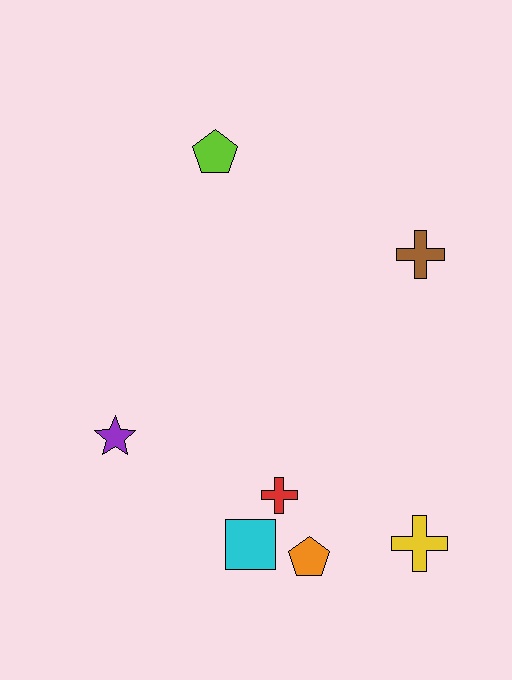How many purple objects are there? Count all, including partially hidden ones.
There is 1 purple object.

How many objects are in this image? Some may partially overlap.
There are 7 objects.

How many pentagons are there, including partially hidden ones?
There are 2 pentagons.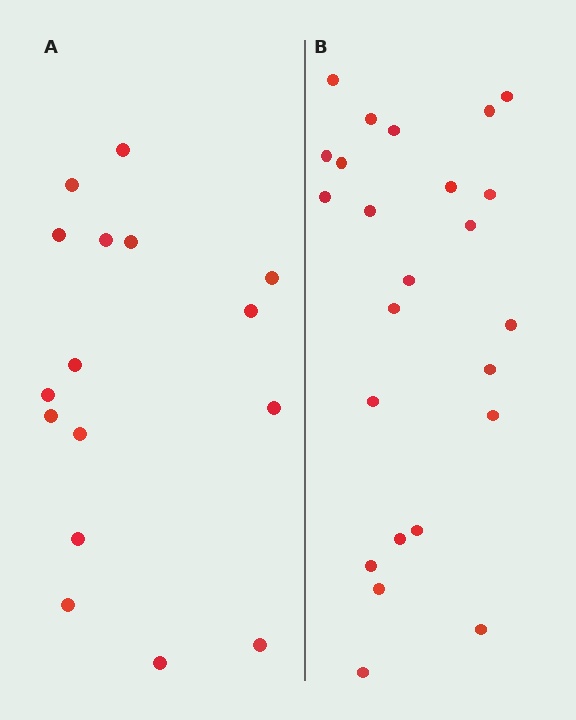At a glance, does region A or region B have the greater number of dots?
Region B (the right region) has more dots.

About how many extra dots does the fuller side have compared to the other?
Region B has roughly 8 or so more dots than region A.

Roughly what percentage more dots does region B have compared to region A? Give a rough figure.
About 50% more.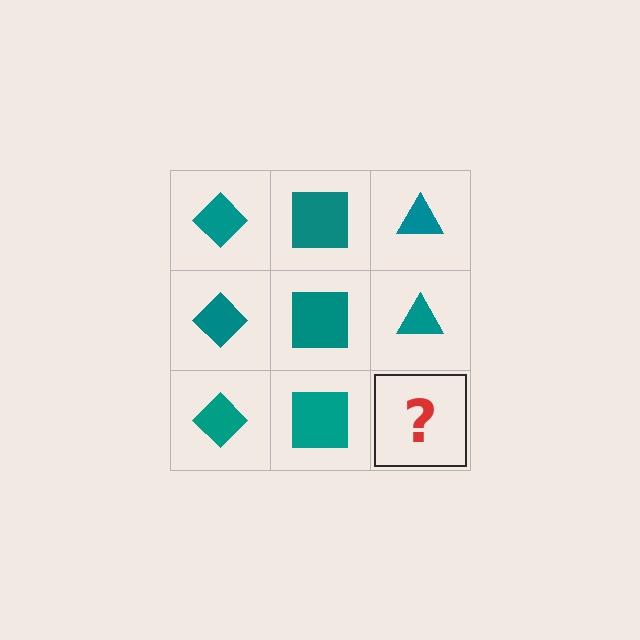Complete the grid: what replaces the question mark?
The question mark should be replaced with a teal triangle.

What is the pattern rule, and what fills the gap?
The rule is that each column has a consistent shape. The gap should be filled with a teal triangle.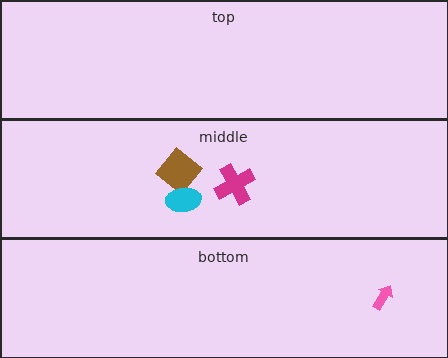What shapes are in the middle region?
The brown diamond, the magenta cross, the cyan ellipse.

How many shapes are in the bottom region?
1.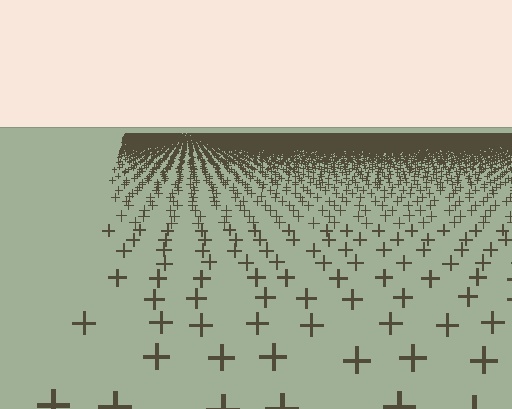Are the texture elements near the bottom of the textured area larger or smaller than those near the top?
Larger. Near the bottom, elements are closer to the viewer and appear at a bigger on-screen size.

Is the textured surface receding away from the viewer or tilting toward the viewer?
The surface is receding away from the viewer. Texture elements get smaller and denser toward the top.